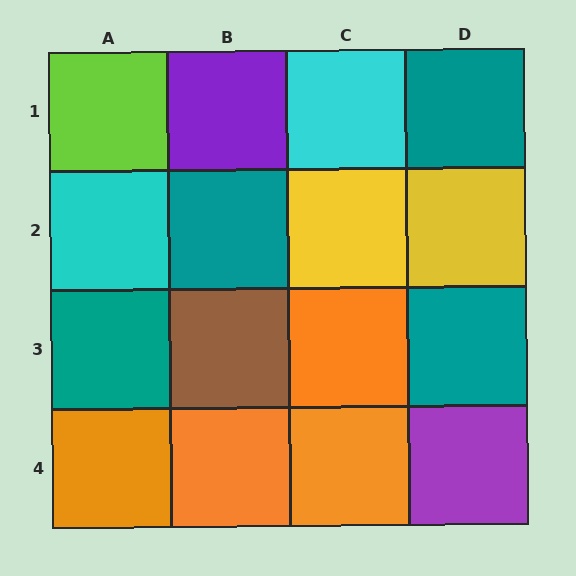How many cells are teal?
4 cells are teal.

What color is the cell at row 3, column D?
Teal.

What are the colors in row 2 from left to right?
Cyan, teal, yellow, yellow.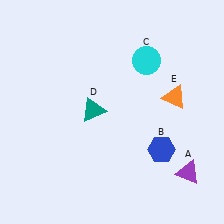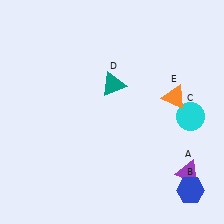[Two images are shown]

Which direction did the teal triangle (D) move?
The teal triangle (D) moved up.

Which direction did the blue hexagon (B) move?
The blue hexagon (B) moved down.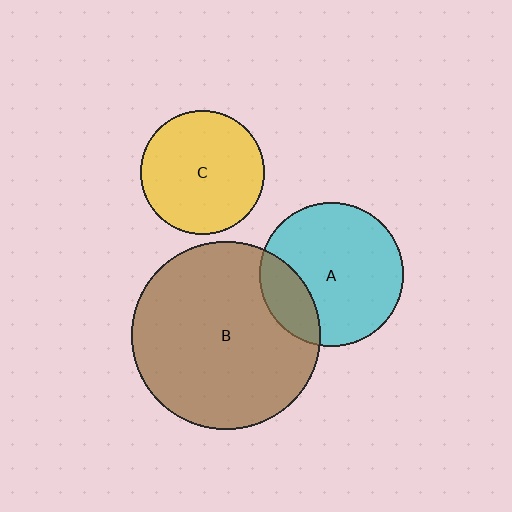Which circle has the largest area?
Circle B (brown).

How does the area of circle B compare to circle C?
Approximately 2.3 times.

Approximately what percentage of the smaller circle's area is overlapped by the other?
Approximately 20%.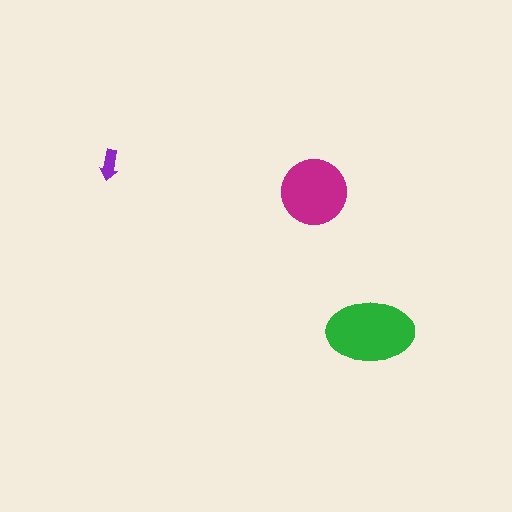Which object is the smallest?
The purple arrow.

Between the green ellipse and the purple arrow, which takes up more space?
The green ellipse.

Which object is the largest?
The green ellipse.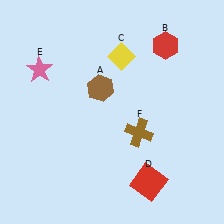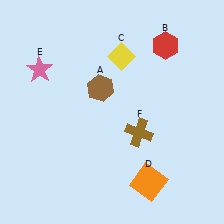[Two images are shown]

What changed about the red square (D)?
In Image 1, D is red. In Image 2, it changed to orange.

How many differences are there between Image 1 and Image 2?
There is 1 difference between the two images.